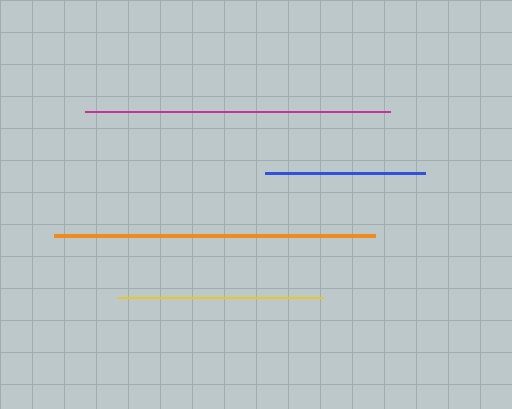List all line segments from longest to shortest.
From longest to shortest: orange, magenta, yellow, blue.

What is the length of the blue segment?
The blue segment is approximately 160 pixels long.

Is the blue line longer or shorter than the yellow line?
The yellow line is longer than the blue line.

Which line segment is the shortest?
The blue line is the shortest at approximately 160 pixels.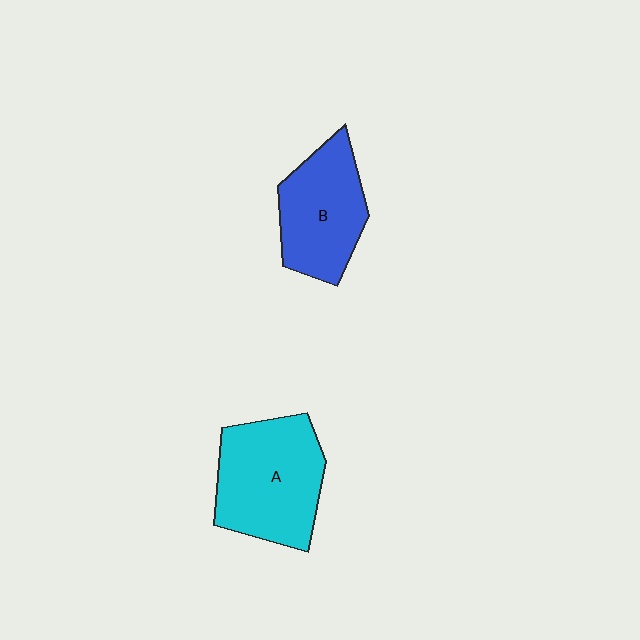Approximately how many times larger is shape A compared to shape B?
Approximately 1.2 times.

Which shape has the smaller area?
Shape B (blue).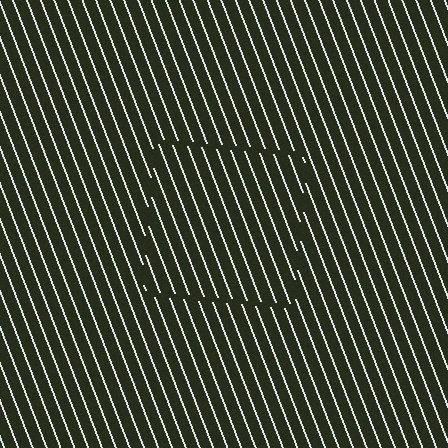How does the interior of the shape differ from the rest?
The interior of the shape contains the same grating, shifted by half a period — the contour is defined by the phase discontinuity where line-ends from the inner and outer gratings abut.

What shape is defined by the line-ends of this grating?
An illusory square. The interior of the shape contains the same grating, shifted by half a period — the contour is defined by the phase discontinuity where line-ends from the inner and outer gratings abut.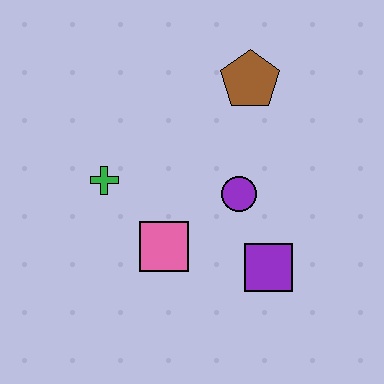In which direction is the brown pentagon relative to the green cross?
The brown pentagon is to the right of the green cross.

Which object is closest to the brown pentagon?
The purple circle is closest to the brown pentagon.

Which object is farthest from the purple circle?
The green cross is farthest from the purple circle.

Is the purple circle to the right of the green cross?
Yes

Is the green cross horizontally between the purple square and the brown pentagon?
No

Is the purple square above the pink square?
No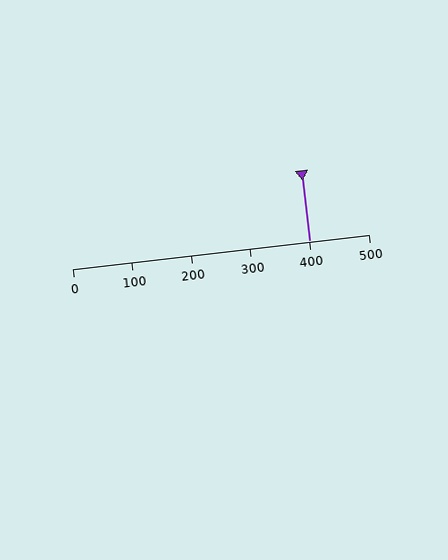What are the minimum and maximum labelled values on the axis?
The axis runs from 0 to 500.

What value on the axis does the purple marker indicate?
The marker indicates approximately 400.